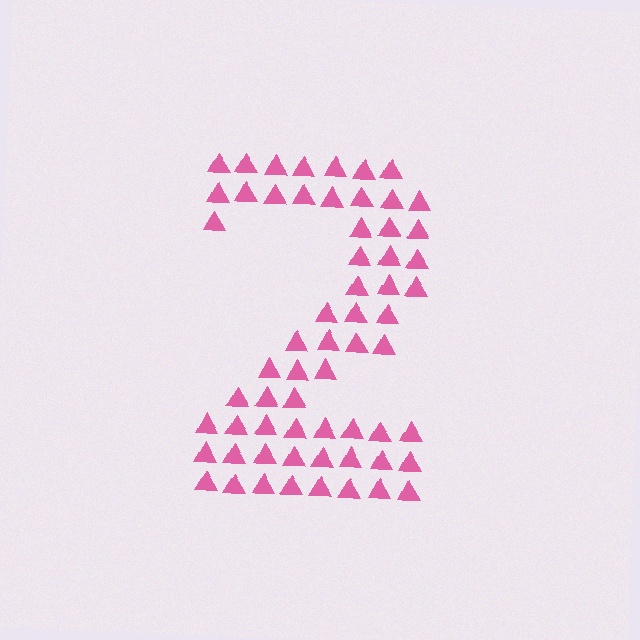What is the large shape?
The large shape is the digit 2.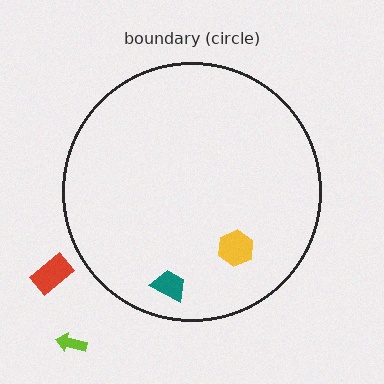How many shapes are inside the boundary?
2 inside, 2 outside.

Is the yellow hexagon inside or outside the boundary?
Inside.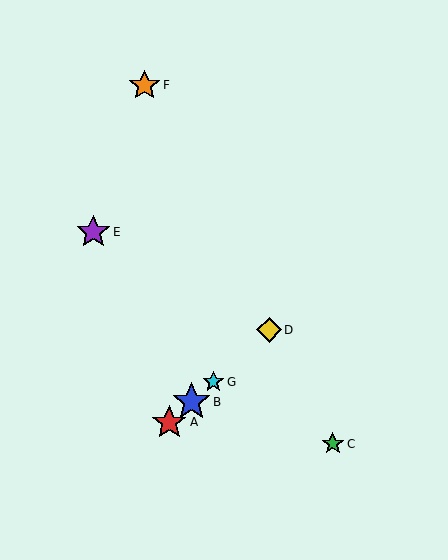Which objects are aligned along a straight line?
Objects A, B, D, G are aligned along a straight line.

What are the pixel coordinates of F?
Object F is at (144, 86).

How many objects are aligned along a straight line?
4 objects (A, B, D, G) are aligned along a straight line.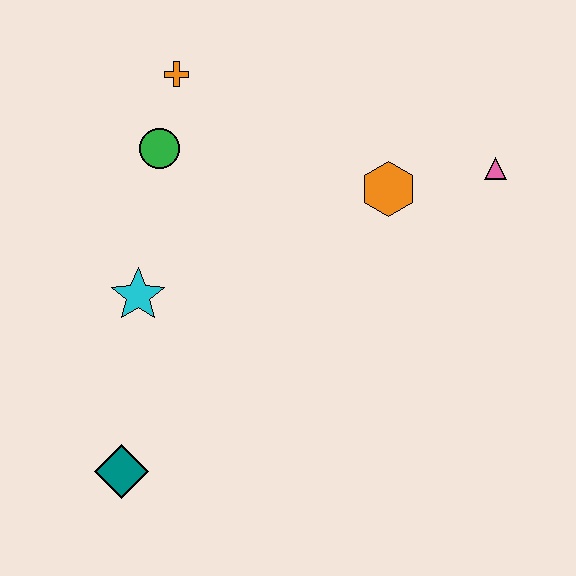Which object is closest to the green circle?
The orange cross is closest to the green circle.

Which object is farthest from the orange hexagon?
The teal diamond is farthest from the orange hexagon.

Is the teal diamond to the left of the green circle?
Yes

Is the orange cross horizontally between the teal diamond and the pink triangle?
Yes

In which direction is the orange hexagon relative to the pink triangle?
The orange hexagon is to the left of the pink triangle.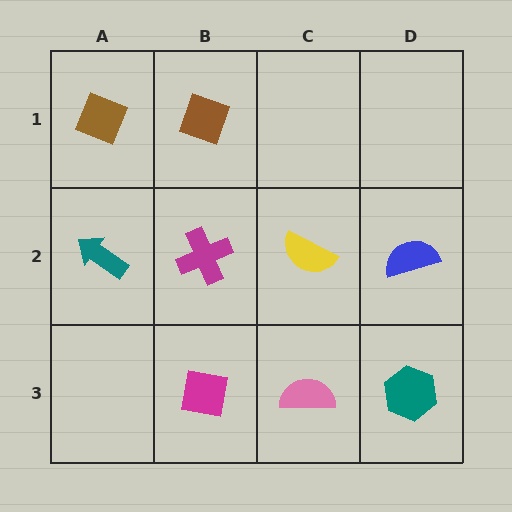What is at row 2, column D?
A blue semicircle.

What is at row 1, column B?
A brown diamond.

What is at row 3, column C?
A pink semicircle.